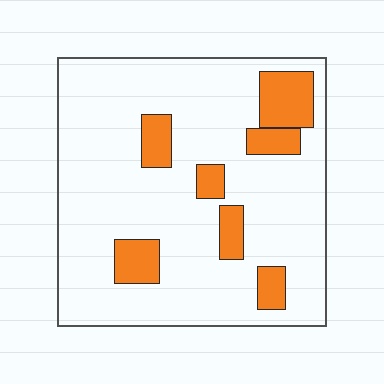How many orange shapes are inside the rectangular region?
7.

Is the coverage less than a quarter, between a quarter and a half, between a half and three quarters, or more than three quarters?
Less than a quarter.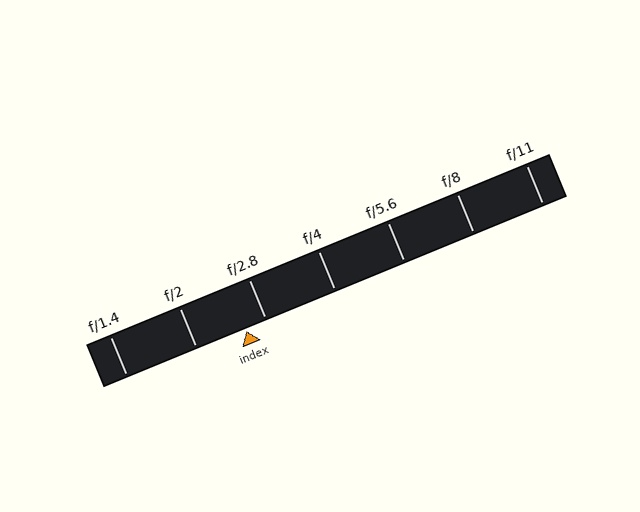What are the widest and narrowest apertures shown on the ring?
The widest aperture shown is f/1.4 and the narrowest is f/11.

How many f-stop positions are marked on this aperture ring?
There are 7 f-stop positions marked.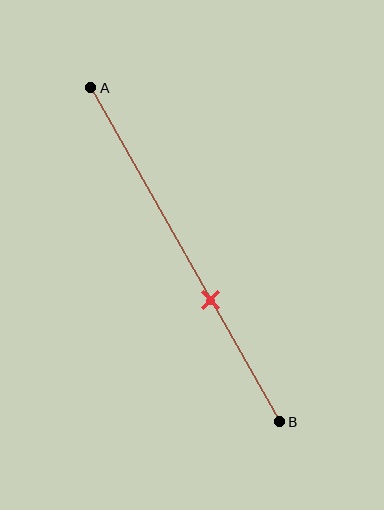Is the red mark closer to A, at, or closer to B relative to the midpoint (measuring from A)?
The red mark is closer to point B than the midpoint of segment AB.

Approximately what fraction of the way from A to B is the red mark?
The red mark is approximately 65% of the way from A to B.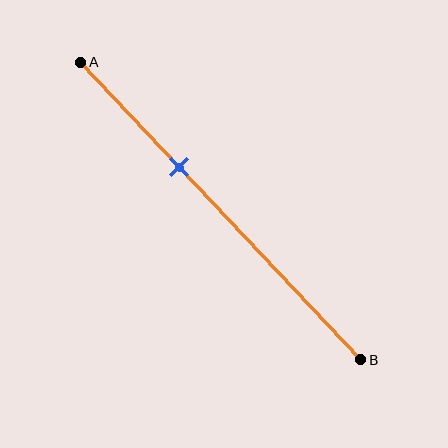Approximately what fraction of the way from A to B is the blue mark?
The blue mark is approximately 35% of the way from A to B.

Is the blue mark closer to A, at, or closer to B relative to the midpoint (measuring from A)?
The blue mark is closer to point A than the midpoint of segment AB.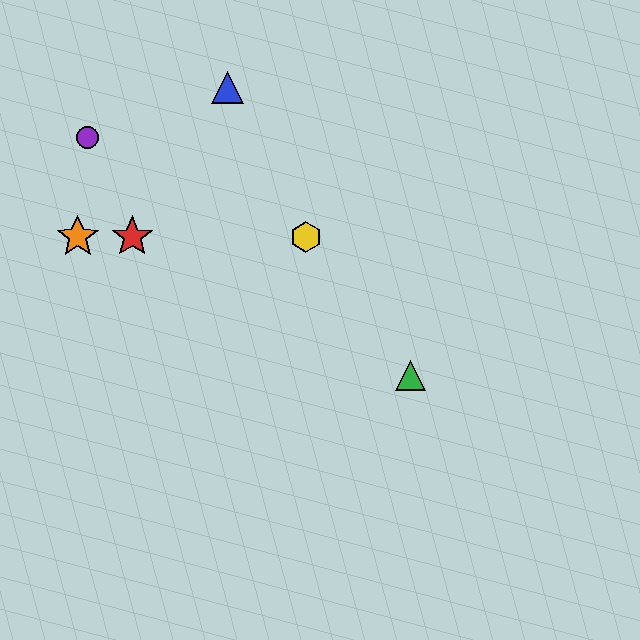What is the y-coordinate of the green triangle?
The green triangle is at y≈376.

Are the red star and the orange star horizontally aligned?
Yes, both are at y≈237.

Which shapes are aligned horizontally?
The red star, the yellow hexagon, the orange star are aligned horizontally.